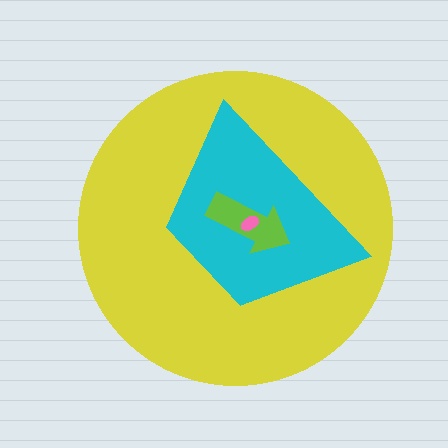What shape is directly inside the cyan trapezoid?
The lime arrow.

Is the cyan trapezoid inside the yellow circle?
Yes.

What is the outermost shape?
The yellow circle.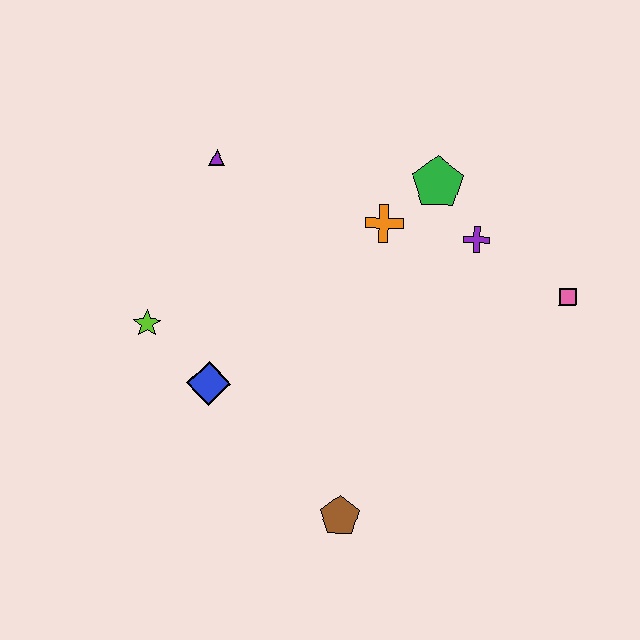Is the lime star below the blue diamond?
No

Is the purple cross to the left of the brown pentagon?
No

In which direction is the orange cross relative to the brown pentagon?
The orange cross is above the brown pentagon.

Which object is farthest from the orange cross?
The brown pentagon is farthest from the orange cross.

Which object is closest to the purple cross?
The green pentagon is closest to the purple cross.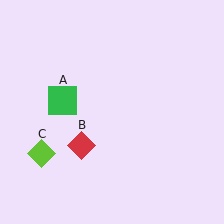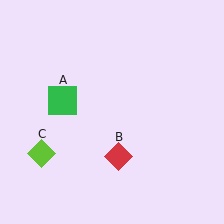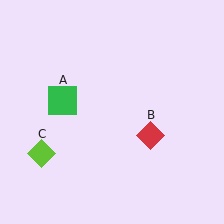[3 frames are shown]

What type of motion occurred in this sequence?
The red diamond (object B) rotated counterclockwise around the center of the scene.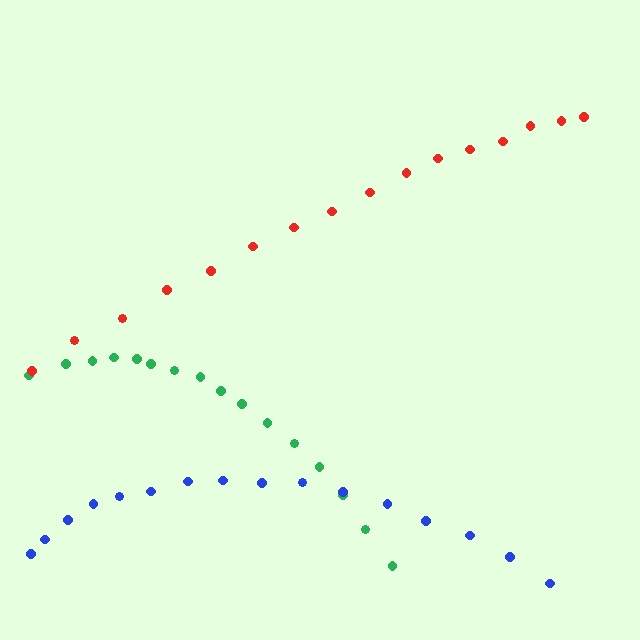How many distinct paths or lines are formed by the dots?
There are 3 distinct paths.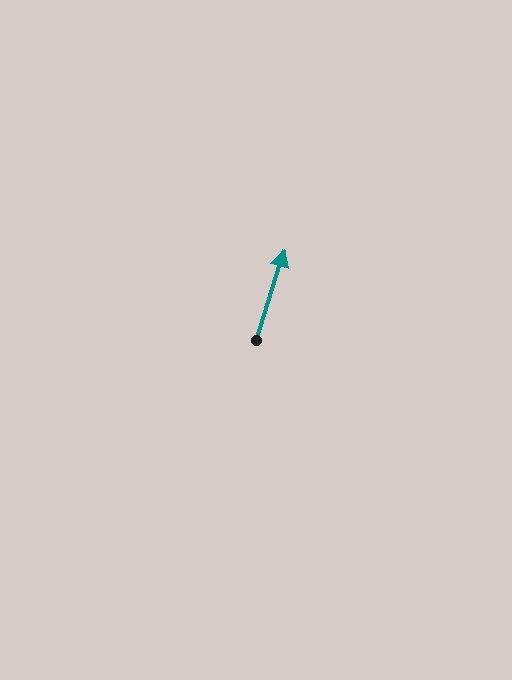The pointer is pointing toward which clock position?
Roughly 1 o'clock.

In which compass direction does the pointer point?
North.